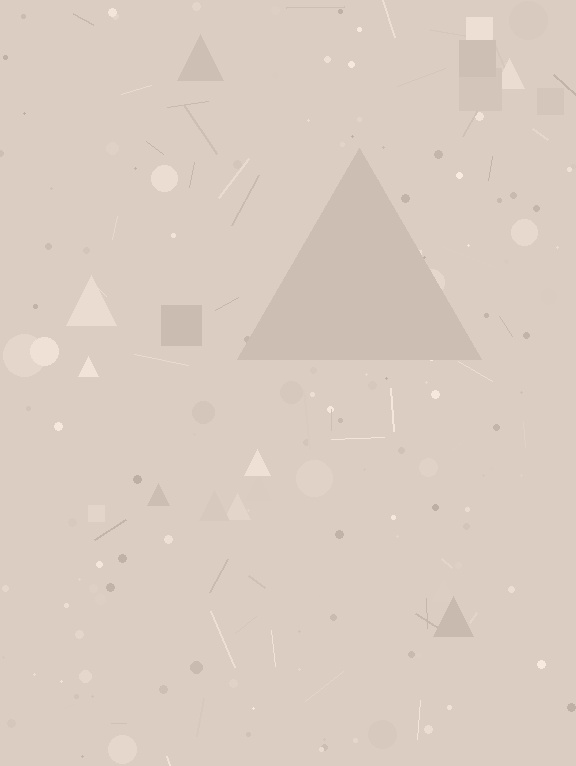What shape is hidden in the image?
A triangle is hidden in the image.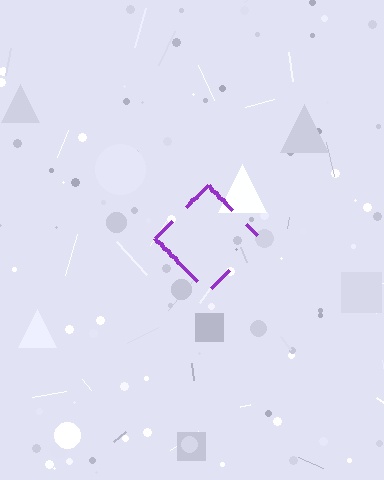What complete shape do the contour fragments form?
The contour fragments form a diamond.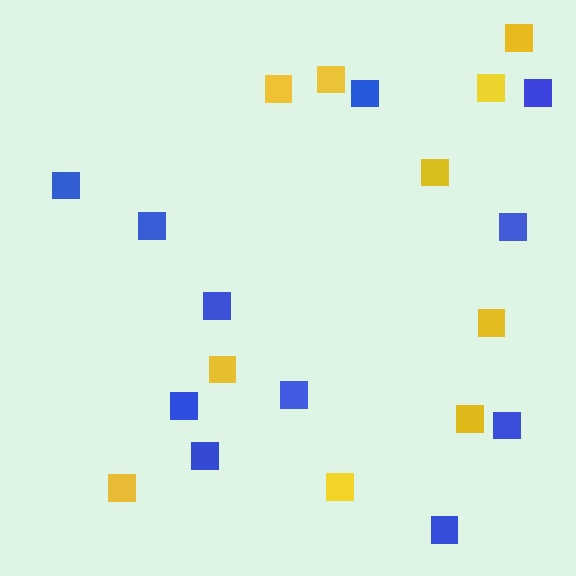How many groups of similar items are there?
There are 2 groups: one group of blue squares (11) and one group of yellow squares (10).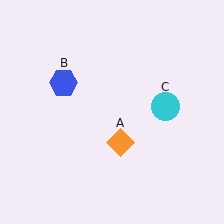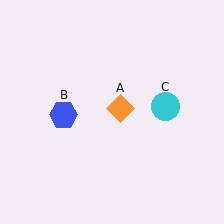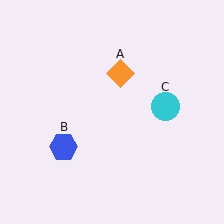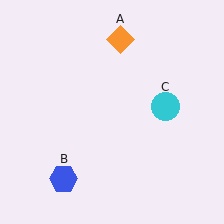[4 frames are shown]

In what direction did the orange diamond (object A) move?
The orange diamond (object A) moved up.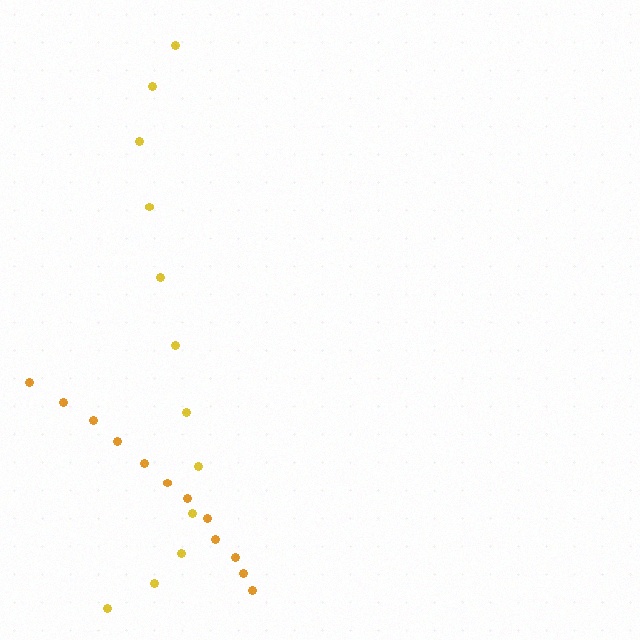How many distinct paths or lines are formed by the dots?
There are 2 distinct paths.